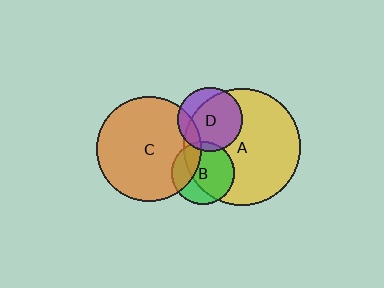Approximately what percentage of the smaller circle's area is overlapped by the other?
Approximately 30%.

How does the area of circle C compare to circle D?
Approximately 2.6 times.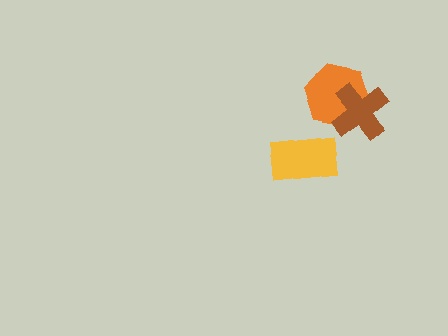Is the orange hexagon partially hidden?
Yes, it is partially covered by another shape.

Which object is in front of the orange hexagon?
The brown cross is in front of the orange hexagon.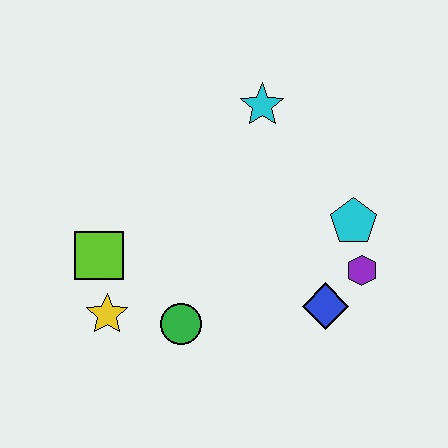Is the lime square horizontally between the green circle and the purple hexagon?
No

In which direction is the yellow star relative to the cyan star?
The yellow star is below the cyan star.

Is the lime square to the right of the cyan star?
No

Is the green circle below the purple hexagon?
Yes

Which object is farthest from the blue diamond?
The lime square is farthest from the blue diamond.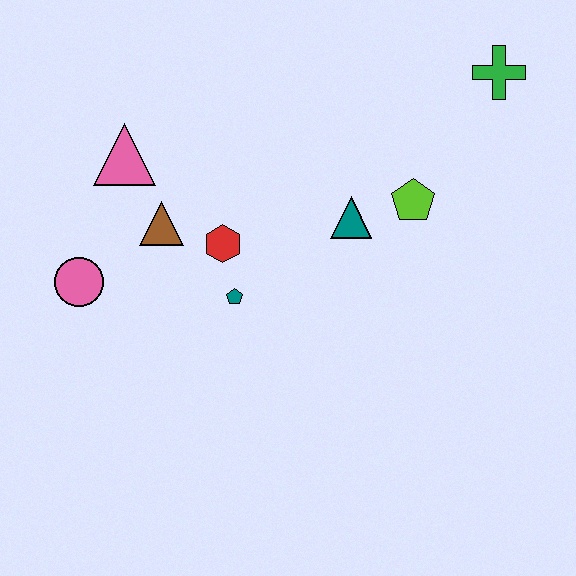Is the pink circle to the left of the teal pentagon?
Yes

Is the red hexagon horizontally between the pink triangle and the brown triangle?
No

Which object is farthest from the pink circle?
The green cross is farthest from the pink circle.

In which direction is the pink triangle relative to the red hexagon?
The pink triangle is to the left of the red hexagon.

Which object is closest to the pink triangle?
The brown triangle is closest to the pink triangle.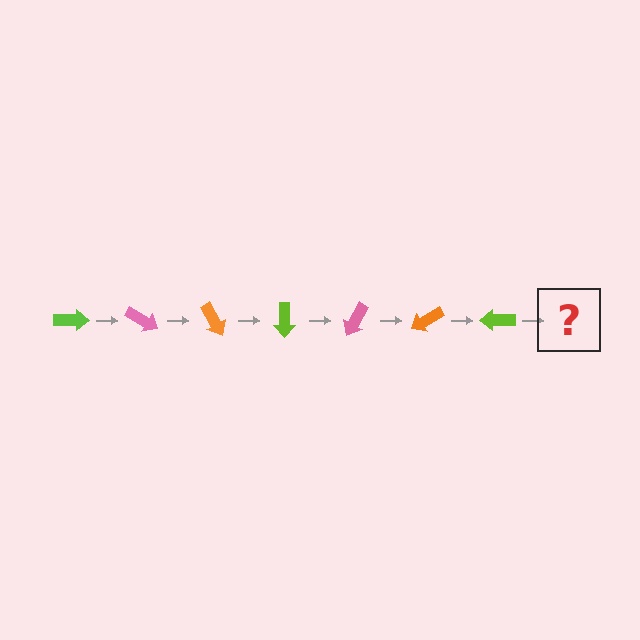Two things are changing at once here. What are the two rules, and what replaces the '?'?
The two rules are that it rotates 30 degrees each step and the color cycles through lime, pink, and orange. The '?' should be a pink arrow, rotated 210 degrees from the start.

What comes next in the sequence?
The next element should be a pink arrow, rotated 210 degrees from the start.